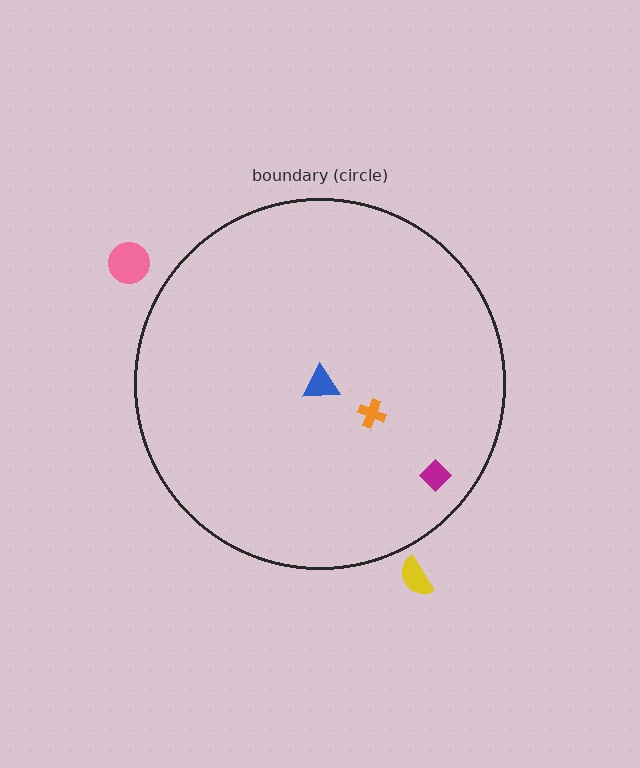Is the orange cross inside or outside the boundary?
Inside.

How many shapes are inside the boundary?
3 inside, 2 outside.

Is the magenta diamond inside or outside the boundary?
Inside.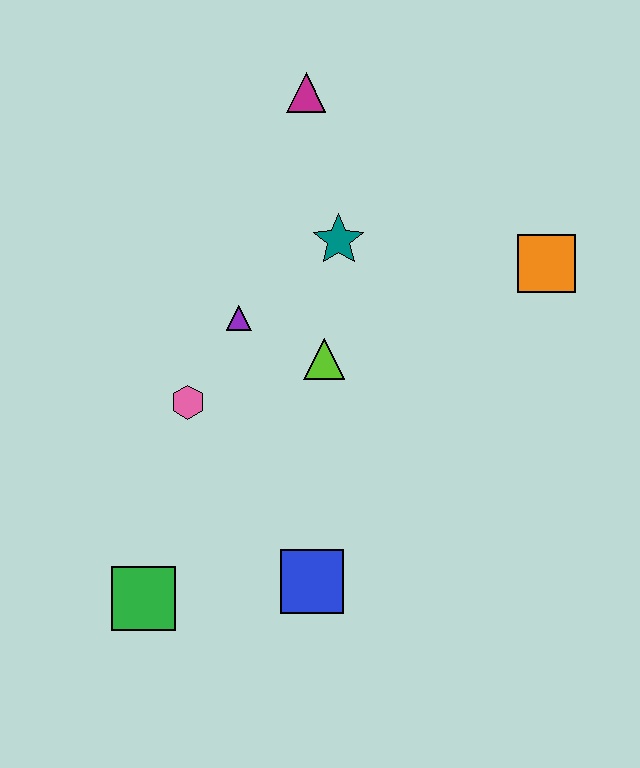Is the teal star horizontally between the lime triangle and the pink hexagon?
No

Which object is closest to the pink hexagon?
The purple triangle is closest to the pink hexagon.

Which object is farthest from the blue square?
The magenta triangle is farthest from the blue square.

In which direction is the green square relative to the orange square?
The green square is to the left of the orange square.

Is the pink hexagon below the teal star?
Yes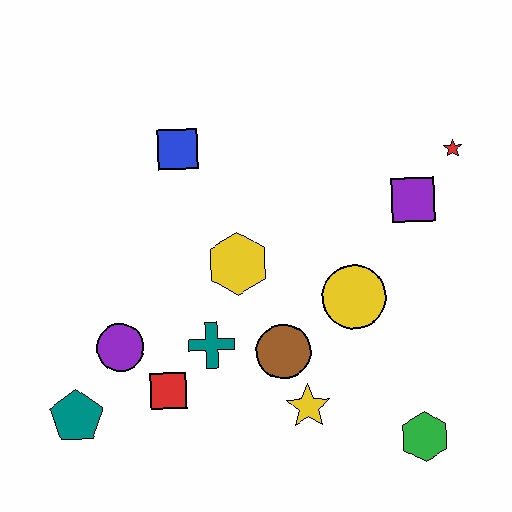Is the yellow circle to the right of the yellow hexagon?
Yes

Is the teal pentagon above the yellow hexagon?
No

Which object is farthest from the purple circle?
The red star is farthest from the purple circle.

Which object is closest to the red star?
The purple square is closest to the red star.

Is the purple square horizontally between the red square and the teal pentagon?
No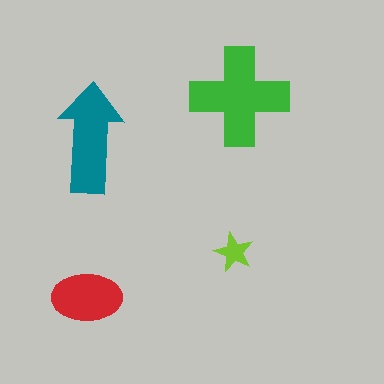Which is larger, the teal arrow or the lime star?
The teal arrow.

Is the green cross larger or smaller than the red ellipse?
Larger.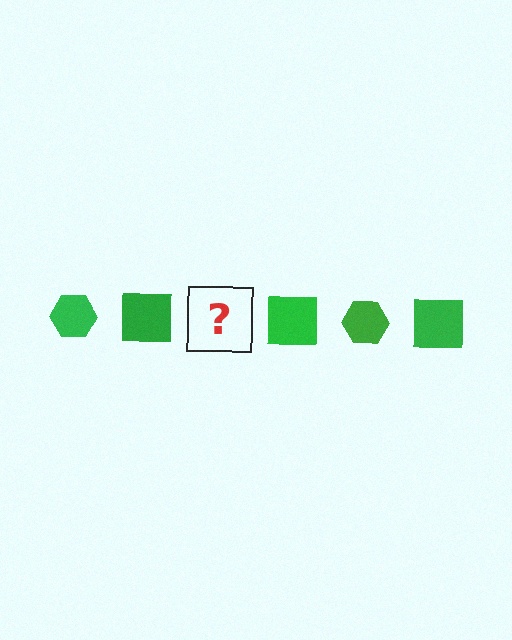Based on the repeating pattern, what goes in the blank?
The blank should be a green hexagon.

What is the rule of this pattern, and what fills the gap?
The rule is that the pattern cycles through hexagon, square shapes in green. The gap should be filled with a green hexagon.